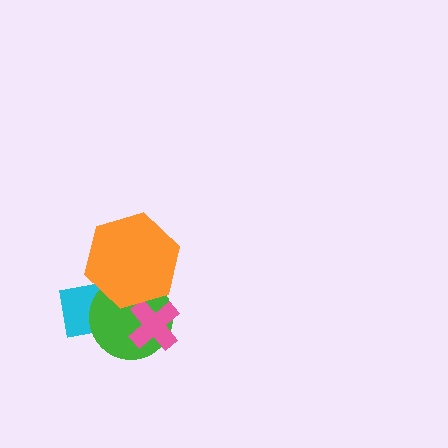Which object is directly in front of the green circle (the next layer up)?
The pink cross is directly in front of the green circle.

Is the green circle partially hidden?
Yes, it is partially covered by another shape.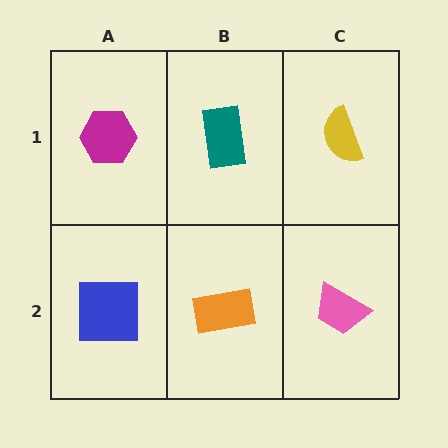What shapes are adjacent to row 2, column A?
A magenta hexagon (row 1, column A), an orange rectangle (row 2, column B).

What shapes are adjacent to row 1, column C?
A pink trapezoid (row 2, column C), a teal rectangle (row 1, column B).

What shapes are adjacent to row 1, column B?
An orange rectangle (row 2, column B), a magenta hexagon (row 1, column A), a yellow semicircle (row 1, column C).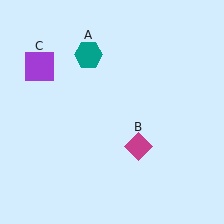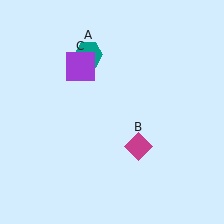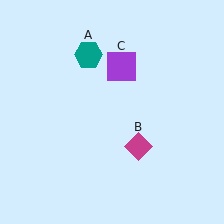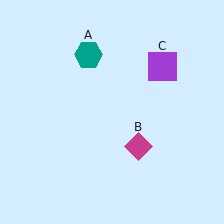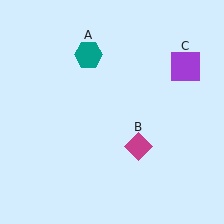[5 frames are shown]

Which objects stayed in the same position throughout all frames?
Teal hexagon (object A) and magenta diamond (object B) remained stationary.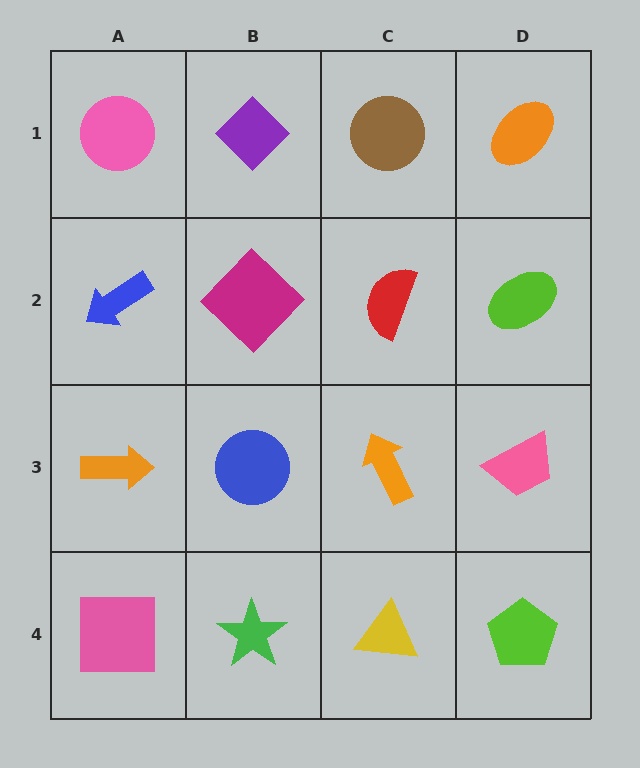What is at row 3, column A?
An orange arrow.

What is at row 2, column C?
A red semicircle.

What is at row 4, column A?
A pink square.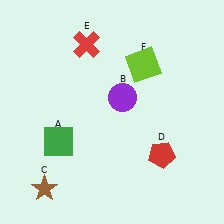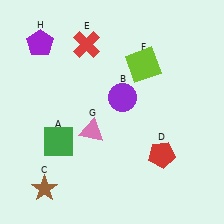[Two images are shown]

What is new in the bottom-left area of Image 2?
A pink triangle (G) was added in the bottom-left area of Image 2.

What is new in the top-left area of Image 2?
A purple pentagon (H) was added in the top-left area of Image 2.